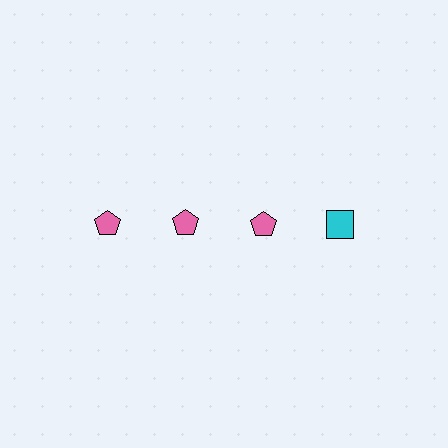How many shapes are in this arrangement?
There are 4 shapes arranged in a grid pattern.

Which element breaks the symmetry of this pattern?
The cyan square in the top row, second from right column breaks the symmetry. All other shapes are pink pentagons.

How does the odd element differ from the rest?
It differs in both color (cyan instead of pink) and shape (square instead of pentagon).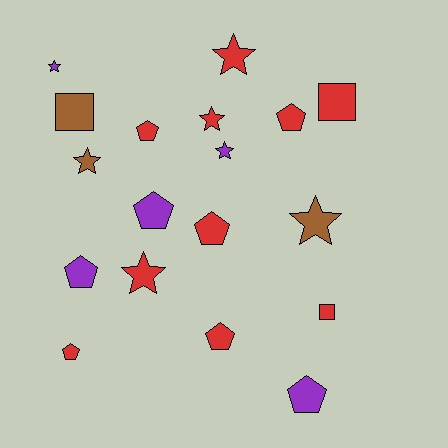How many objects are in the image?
There are 18 objects.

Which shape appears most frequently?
Pentagon, with 8 objects.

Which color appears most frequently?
Red, with 10 objects.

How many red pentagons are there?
There are 5 red pentagons.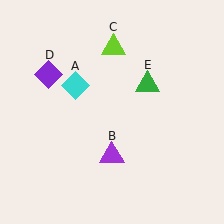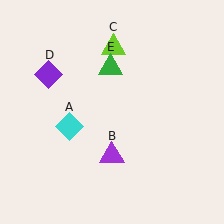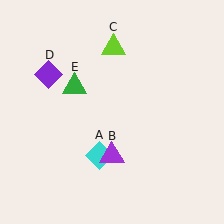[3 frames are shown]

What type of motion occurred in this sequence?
The cyan diamond (object A), green triangle (object E) rotated counterclockwise around the center of the scene.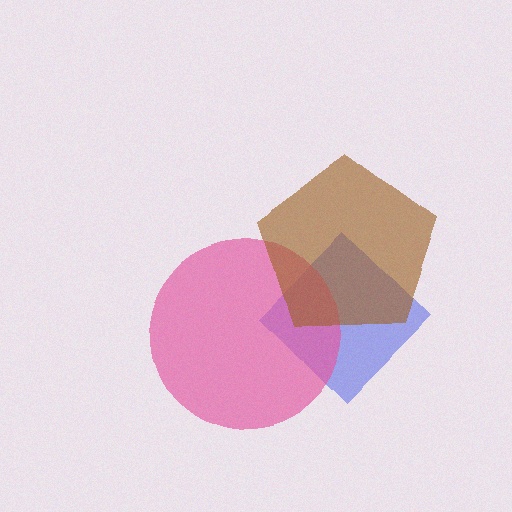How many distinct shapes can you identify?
There are 3 distinct shapes: a blue diamond, a pink circle, a brown pentagon.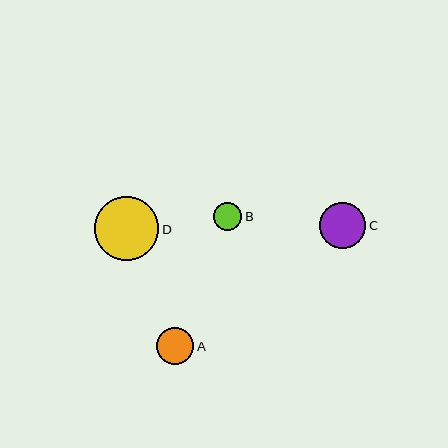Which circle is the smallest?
Circle B is the smallest with a size of approximately 28 pixels.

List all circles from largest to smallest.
From largest to smallest: D, C, A, B.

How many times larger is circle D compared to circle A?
Circle D is approximately 1.7 times the size of circle A.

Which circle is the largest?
Circle D is the largest with a size of approximately 65 pixels.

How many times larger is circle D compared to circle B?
Circle D is approximately 2.3 times the size of circle B.